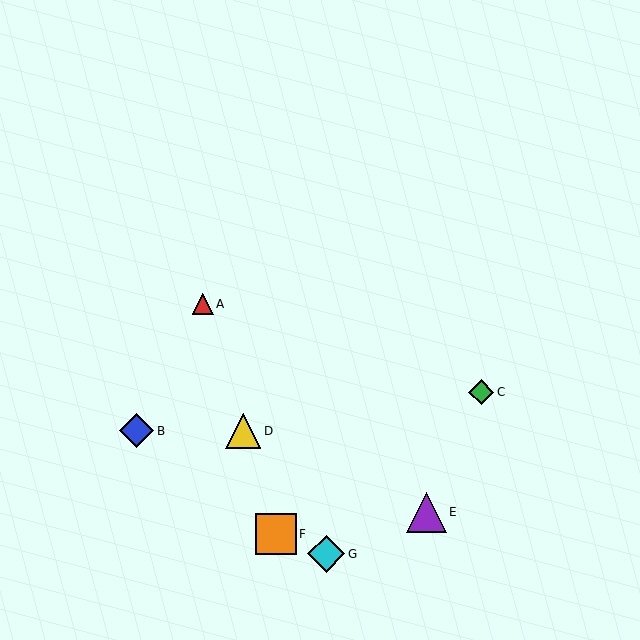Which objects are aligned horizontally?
Objects B, D are aligned horizontally.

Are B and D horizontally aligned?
Yes, both are at y≈431.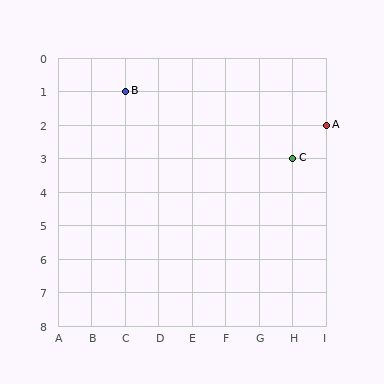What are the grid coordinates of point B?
Point B is at grid coordinates (C, 1).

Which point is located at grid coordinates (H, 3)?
Point C is at (H, 3).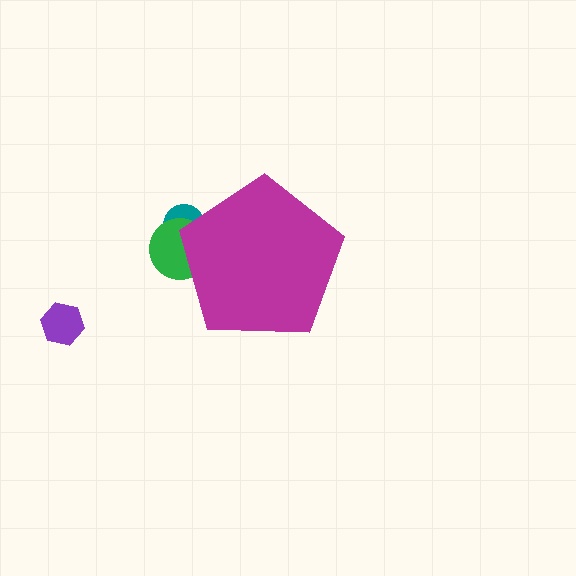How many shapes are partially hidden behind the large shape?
2 shapes are partially hidden.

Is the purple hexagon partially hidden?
No, the purple hexagon is fully visible.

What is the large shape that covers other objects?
A magenta pentagon.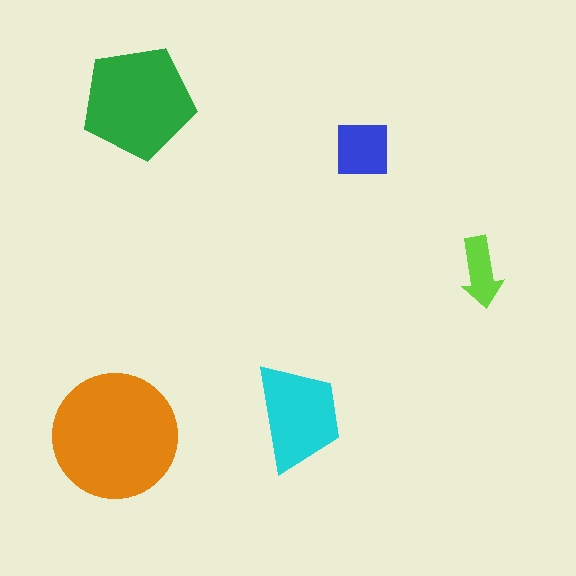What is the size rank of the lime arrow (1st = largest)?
5th.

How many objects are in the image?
There are 5 objects in the image.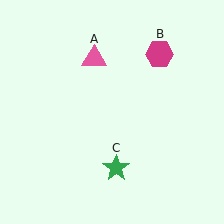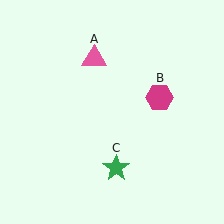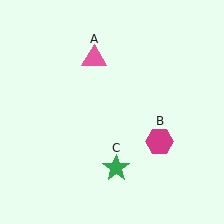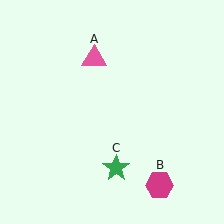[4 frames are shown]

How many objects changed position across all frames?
1 object changed position: magenta hexagon (object B).